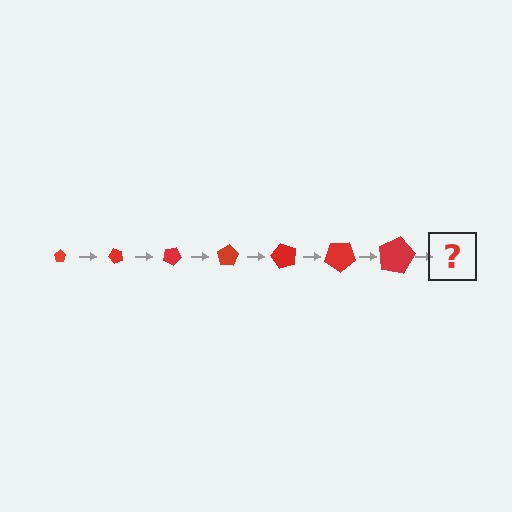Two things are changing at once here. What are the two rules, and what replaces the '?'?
The two rules are that the pentagon grows larger each step and it rotates 50 degrees each step. The '?' should be a pentagon, larger than the previous one and rotated 350 degrees from the start.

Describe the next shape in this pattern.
It should be a pentagon, larger than the previous one and rotated 350 degrees from the start.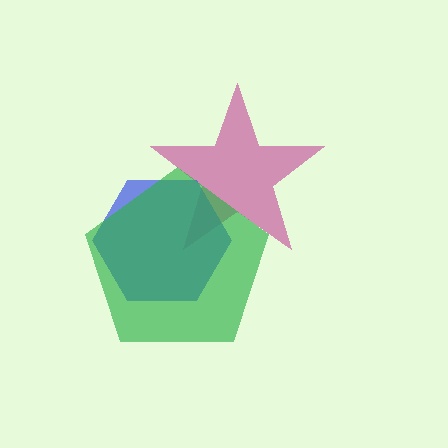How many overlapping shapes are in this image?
There are 3 overlapping shapes in the image.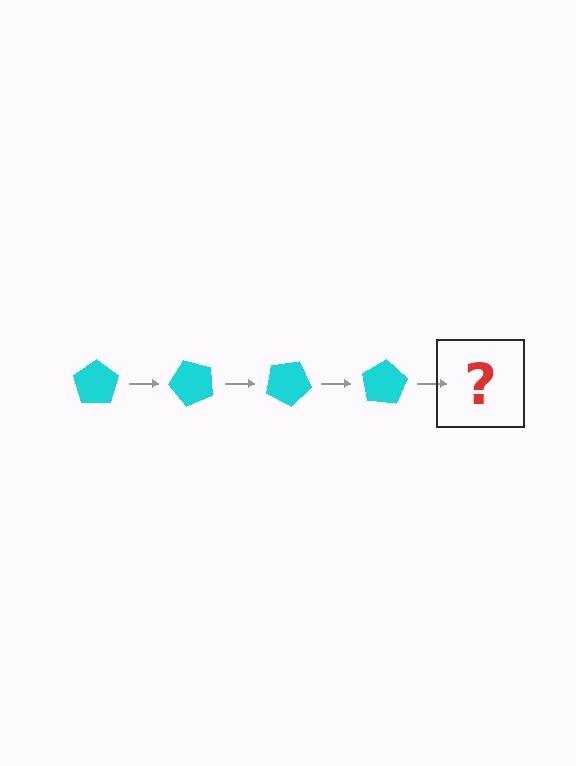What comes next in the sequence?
The next element should be a cyan pentagon rotated 200 degrees.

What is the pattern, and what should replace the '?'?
The pattern is that the pentagon rotates 50 degrees each step. The '?' should be a cyan pentagon rotated 200 degrees.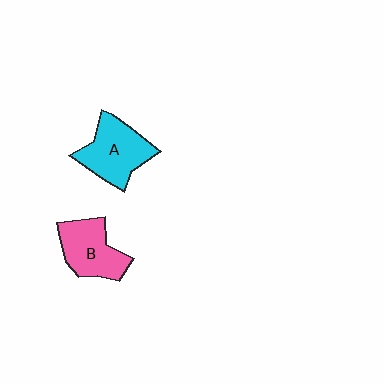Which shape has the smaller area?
Shape B (pink).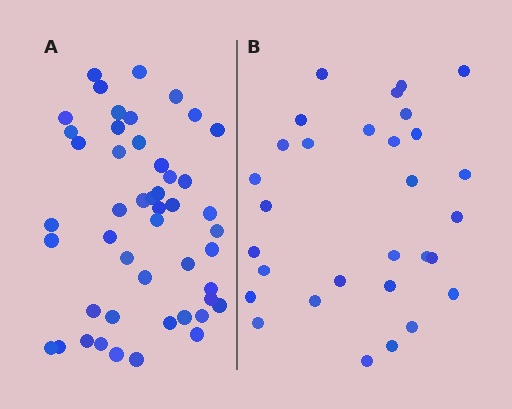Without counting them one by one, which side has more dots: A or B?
Region A (the left region) has more dots.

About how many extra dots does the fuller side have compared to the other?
Region A has approximately 20 more dots than region B.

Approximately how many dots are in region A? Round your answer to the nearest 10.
About 50 dots. (The exact count is 48, which rounds to 50.)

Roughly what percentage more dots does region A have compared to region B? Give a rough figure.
About 60% more.